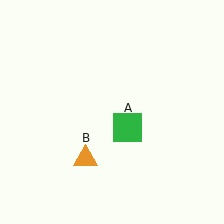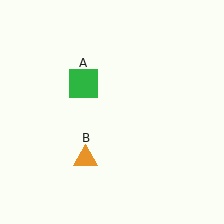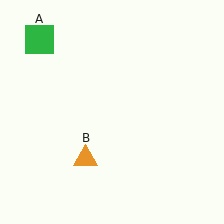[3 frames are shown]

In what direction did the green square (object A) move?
The green square (object A) moved up and to the left.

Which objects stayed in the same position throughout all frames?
Orange triangle (object B) remained stationary.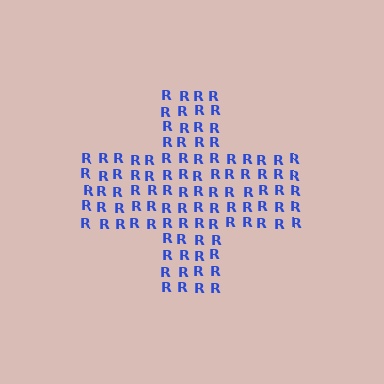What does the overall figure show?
The overall figure shows a cross.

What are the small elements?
The small elements are letter R's.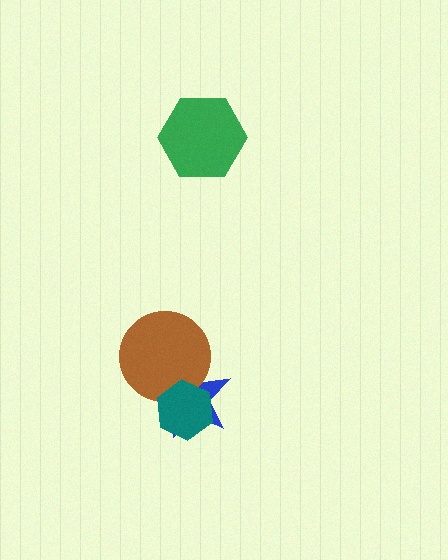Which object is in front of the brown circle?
The teal hexagon is in front of the brown circle.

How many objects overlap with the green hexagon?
0 objects overlap with the green hexagon.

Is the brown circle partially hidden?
Yes, it is partially covered by another shape.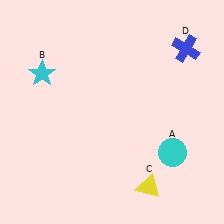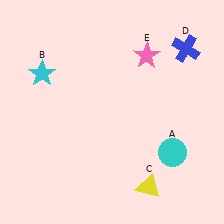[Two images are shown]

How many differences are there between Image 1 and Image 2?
There is 1 difference between the two images.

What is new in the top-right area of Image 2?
A pink star (E) was added in the top-right area of Image 2.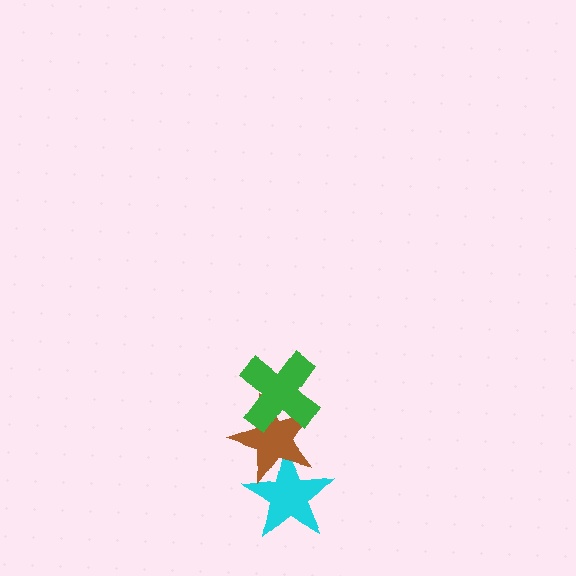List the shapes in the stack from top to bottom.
From top to bottom: the green cross, the brown star, the cyan star.